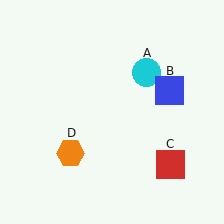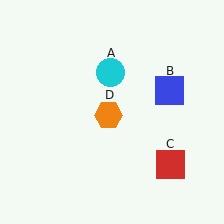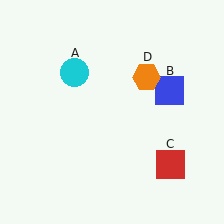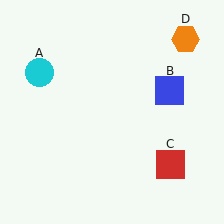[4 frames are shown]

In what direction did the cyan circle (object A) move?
The cyan circle (object A) moved left.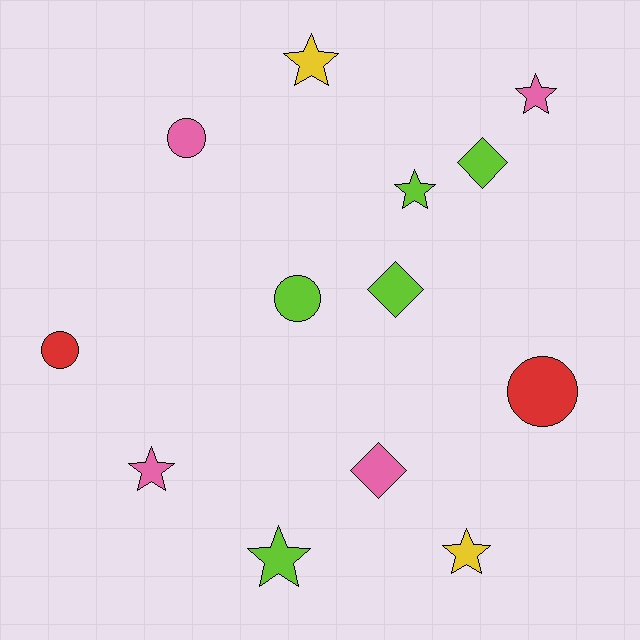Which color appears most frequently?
Lime, with 5 objects.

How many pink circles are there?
There is 1 pink circle.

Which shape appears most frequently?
Star, with 6 objects.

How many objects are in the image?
There are 13 objects.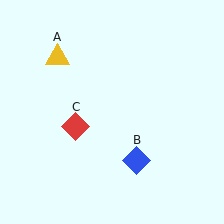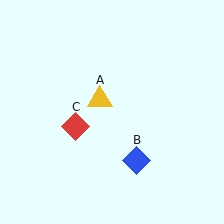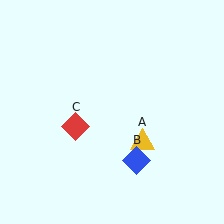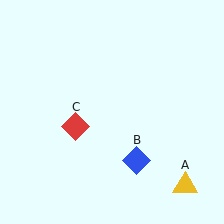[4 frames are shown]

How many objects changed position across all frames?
1 object changed position: yellow triangle (object A).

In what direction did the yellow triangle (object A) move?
The yellow triangle (object A) moved down and to the right.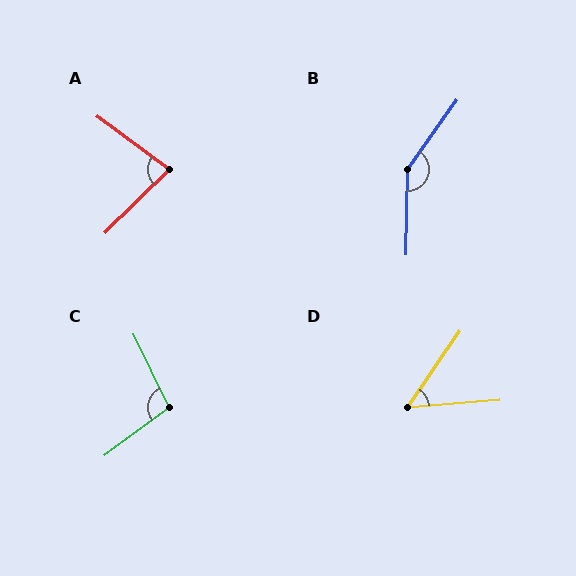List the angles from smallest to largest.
D (51°), A (81°), C (101°), B (145°).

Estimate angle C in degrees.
Approximately 101 degrees.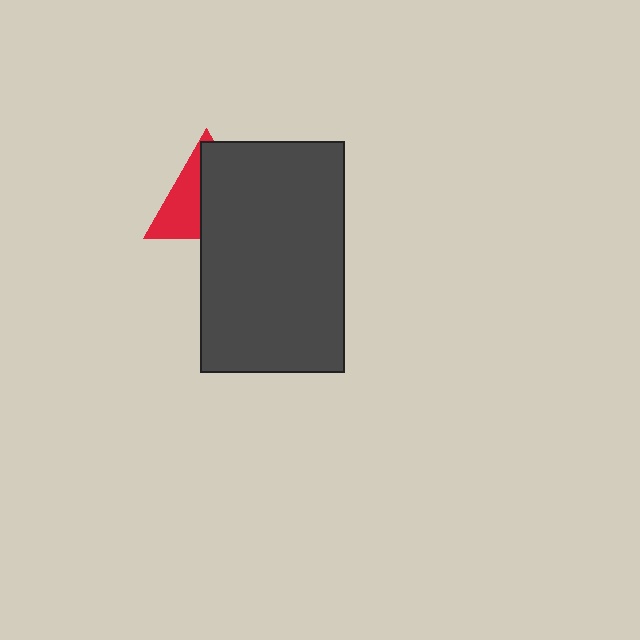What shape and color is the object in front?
The object in front is a dark gray rectangle.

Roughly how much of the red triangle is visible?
A small part of it is visible (roughly 41%).